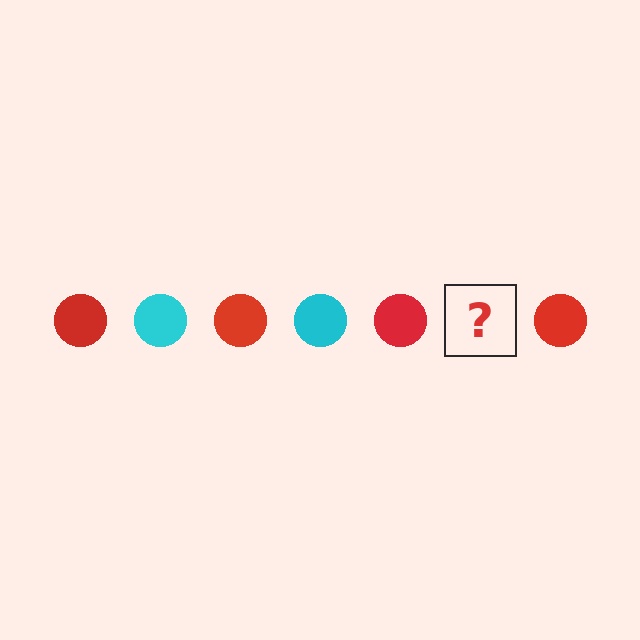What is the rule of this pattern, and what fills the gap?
The rule is that the pattern cycles through red, cyan circles. The gap should be filled with a cyan circle.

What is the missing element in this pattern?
The missing element is a cyan circle.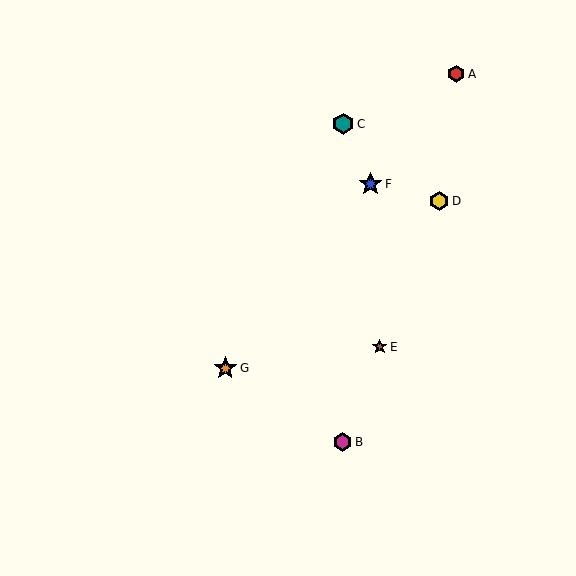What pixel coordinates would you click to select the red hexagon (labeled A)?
Click at (456, 74) to select the red hexagon A.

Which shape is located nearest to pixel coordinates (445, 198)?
The yellow hexagon (labeled D) at (439, 201) is nearest to that location.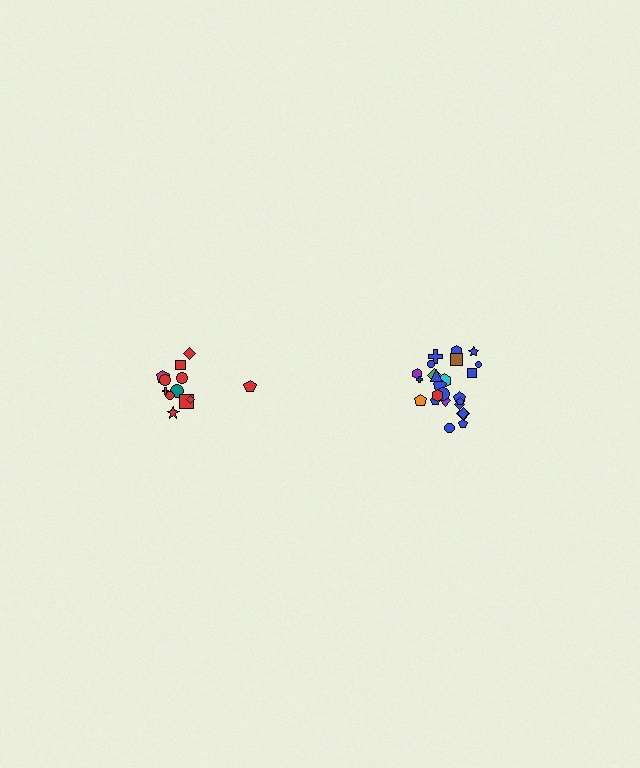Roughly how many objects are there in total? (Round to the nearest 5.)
Roughly 35 objects in total.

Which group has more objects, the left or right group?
The right group.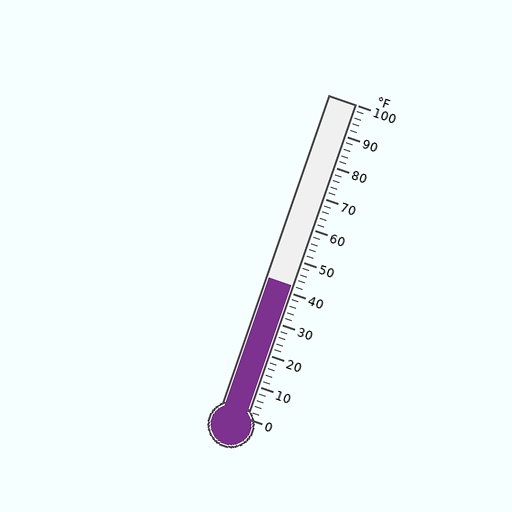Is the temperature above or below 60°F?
The temperature is below 60°F.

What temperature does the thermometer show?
The thermometer shows approximately 42°F.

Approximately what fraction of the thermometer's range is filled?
The thermometer is filled to approximately 40% of its range.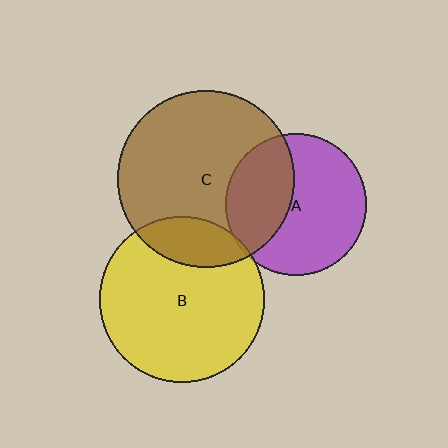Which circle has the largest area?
Circle C (brown).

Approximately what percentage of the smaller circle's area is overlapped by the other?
Approximately 35%.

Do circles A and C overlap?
Yes.